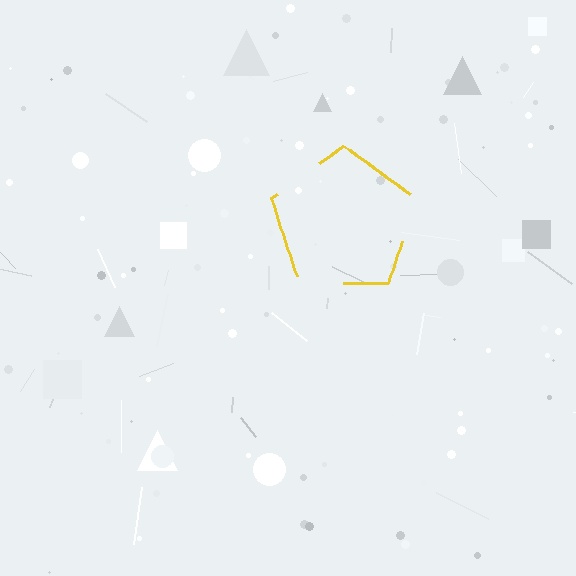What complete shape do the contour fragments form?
The contour fragments form a pentagon.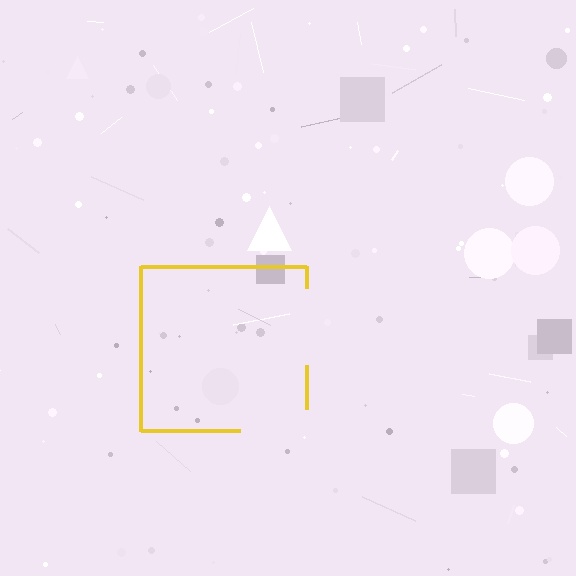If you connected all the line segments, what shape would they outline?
They would outline a square.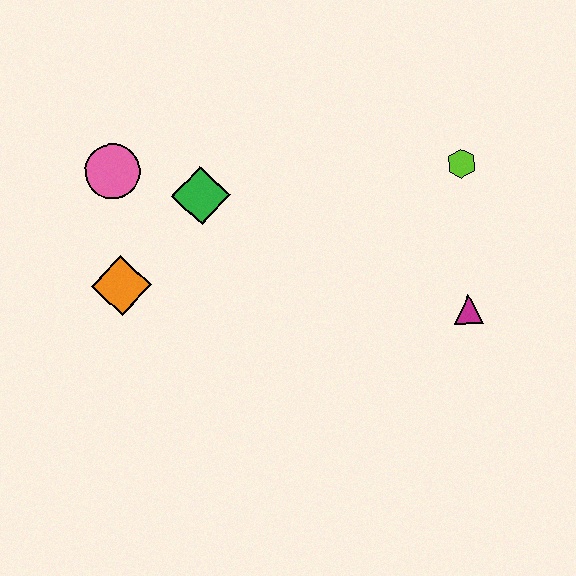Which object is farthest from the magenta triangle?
The pink circle is farthest from the magenta triangle.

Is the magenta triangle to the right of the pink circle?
Yes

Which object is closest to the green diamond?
The pink circle is closest to the green diamond.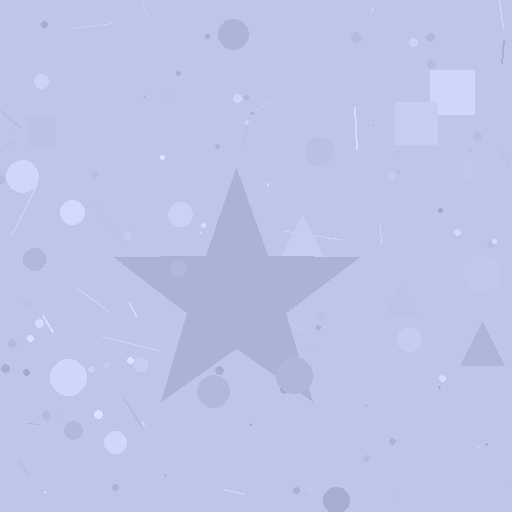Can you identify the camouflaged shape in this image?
The camouflaged shape is a star.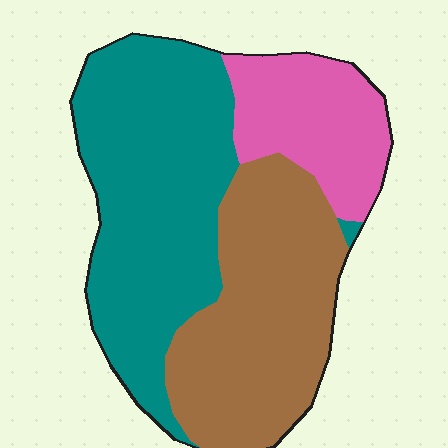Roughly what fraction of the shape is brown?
Brown takes up about three eighths (3/8) of the shape.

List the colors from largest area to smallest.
From largest to smallest: teal, brown, pink.